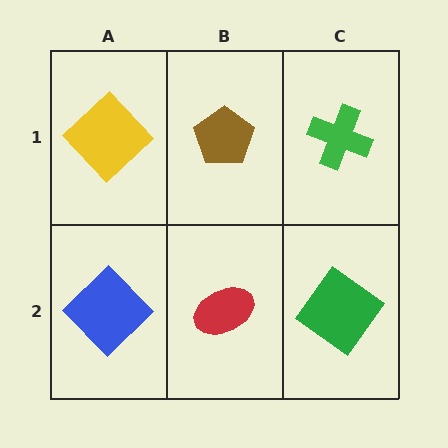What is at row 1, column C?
A green cross.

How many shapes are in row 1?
3 shapes.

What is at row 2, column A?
A blue diamond.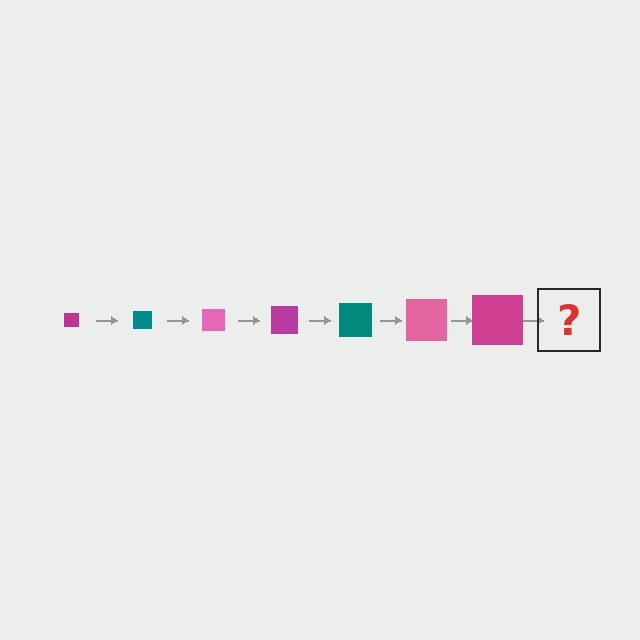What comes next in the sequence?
The next element should be a teal square, larger than the previous one.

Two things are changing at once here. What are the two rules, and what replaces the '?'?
The two rules are that the square grows larger each step and the color cycles through magenta, teal, and pink. The '?' should be a teal square, larger than the previous one.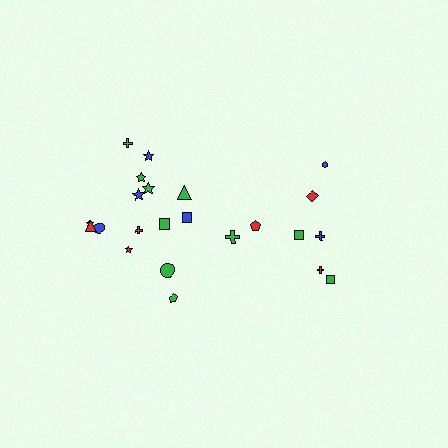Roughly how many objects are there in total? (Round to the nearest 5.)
Roughly 25 objects in total.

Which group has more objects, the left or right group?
The left group.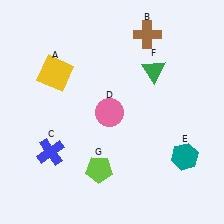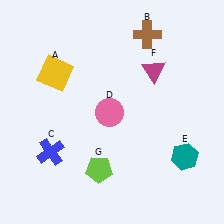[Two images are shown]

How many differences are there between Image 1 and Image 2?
There is 1 difference between the two images.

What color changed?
The triangle (F) changed from green in Image 1 to magenta in Image 2.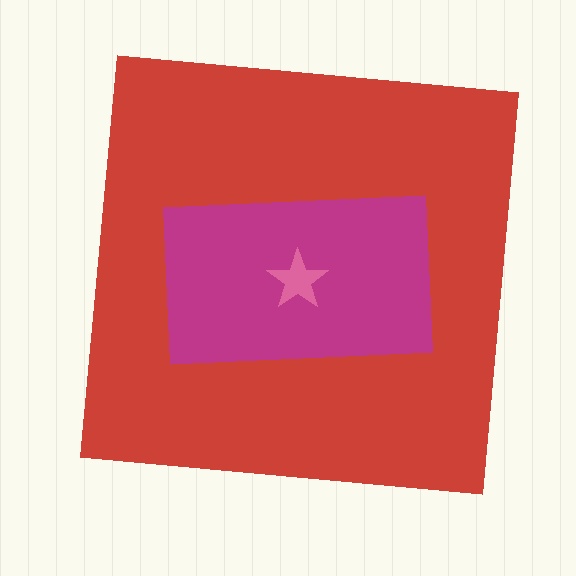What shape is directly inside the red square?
The magenta rectangle.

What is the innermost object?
The pink star.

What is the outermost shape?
The red square.